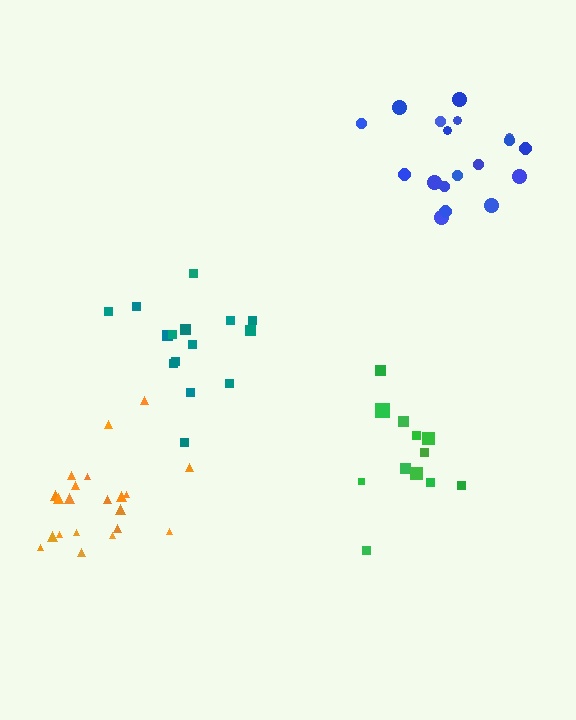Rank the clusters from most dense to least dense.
blue, teal, green, orange.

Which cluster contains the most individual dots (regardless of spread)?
Orange (21).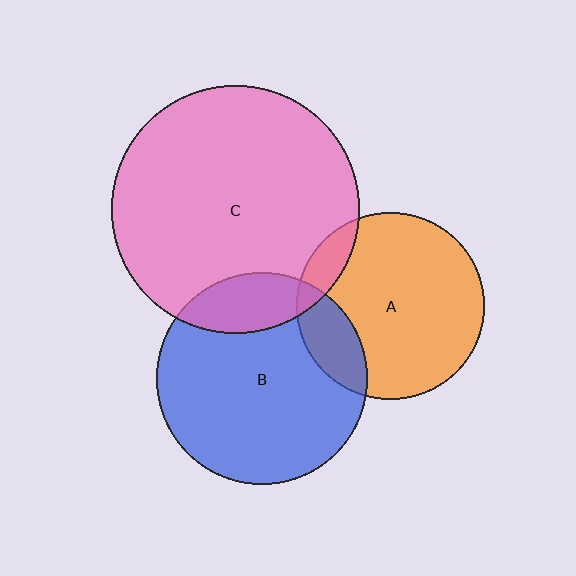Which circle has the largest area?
Circle C (pink).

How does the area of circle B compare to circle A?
Approximately 1.3 times.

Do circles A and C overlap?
Yes.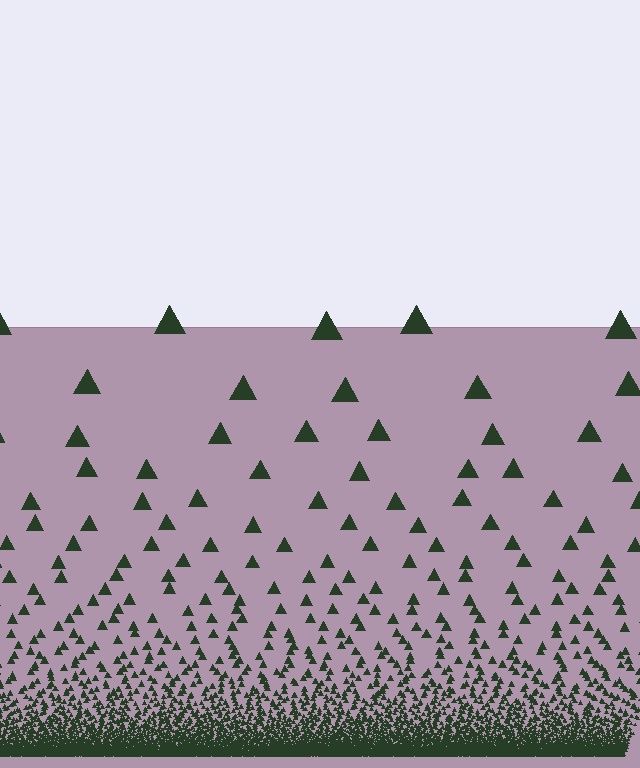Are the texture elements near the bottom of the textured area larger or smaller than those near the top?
Smaller. The gradient is inverted — elements near the bottom are smaller and denser.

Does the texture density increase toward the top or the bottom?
Density increases toward the bottom.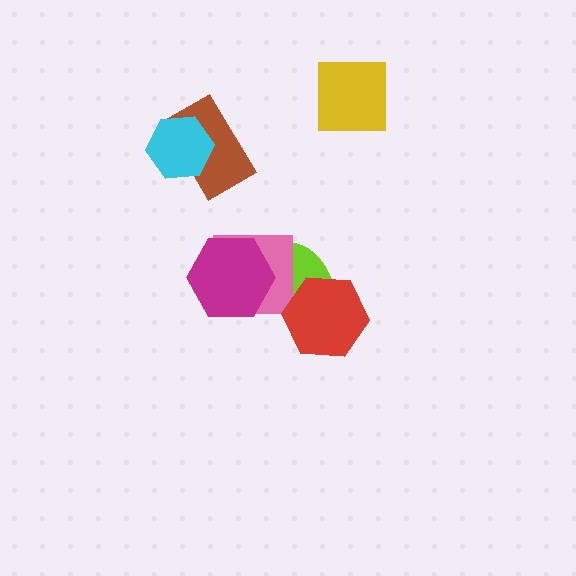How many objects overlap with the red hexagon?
1 object overlaps with the red hexagon.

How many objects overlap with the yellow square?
0 objects overlap with the yellow square.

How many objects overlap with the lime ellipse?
3 objects overlap with the lime ellipse.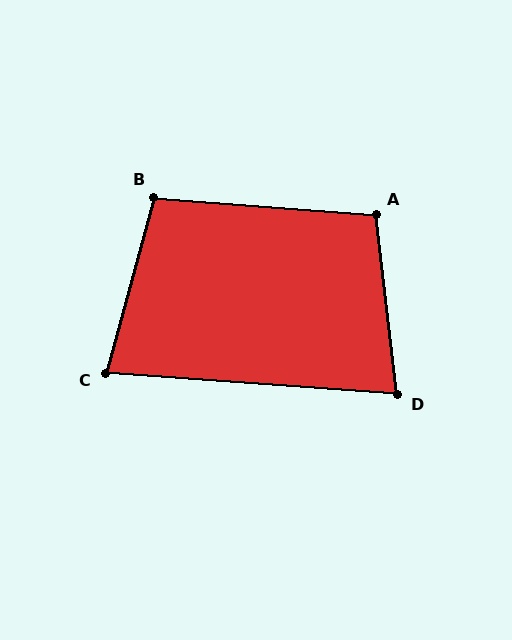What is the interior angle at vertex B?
Approximately 101 degrees (obtuse).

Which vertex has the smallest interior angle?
C, at approximately 79 degrees.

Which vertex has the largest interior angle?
A, at approximately 101 degrees.